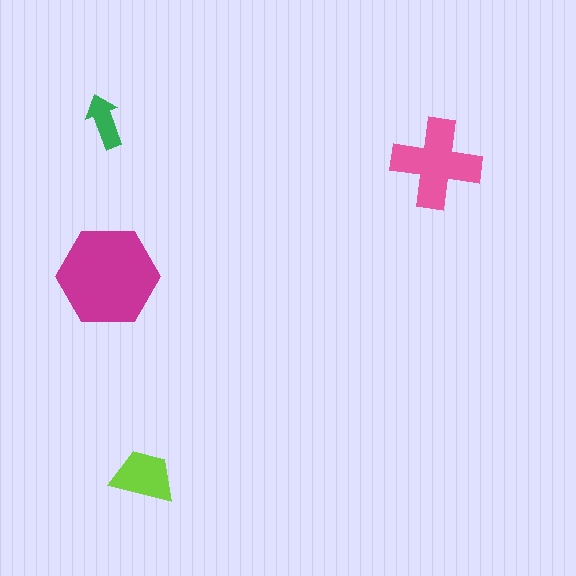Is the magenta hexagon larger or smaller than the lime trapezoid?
Larger.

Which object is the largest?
The magenta hexagon.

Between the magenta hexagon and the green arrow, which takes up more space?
The magenta hexagon.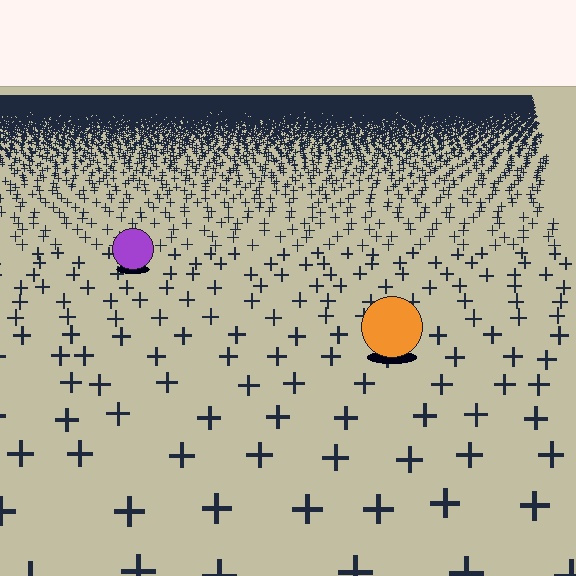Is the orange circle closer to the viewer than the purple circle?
Yes. The orange circle is closer — you can tell from the texture gradient: the ground texture is coarser near it.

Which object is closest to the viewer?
The orange circle is closest. The texture marks near it are larger and more spread out.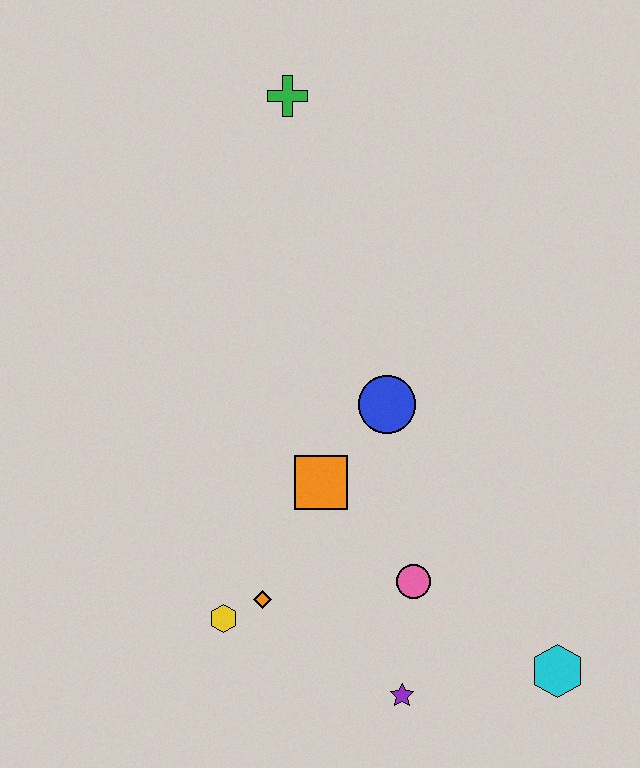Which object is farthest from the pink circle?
The green cross is farthest from the pink circle.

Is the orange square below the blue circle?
Yes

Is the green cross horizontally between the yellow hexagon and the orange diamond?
No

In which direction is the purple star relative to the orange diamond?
The purple star is to the right of the orange diamond.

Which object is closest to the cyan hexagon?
The purple star is closest to the cyan hexagon.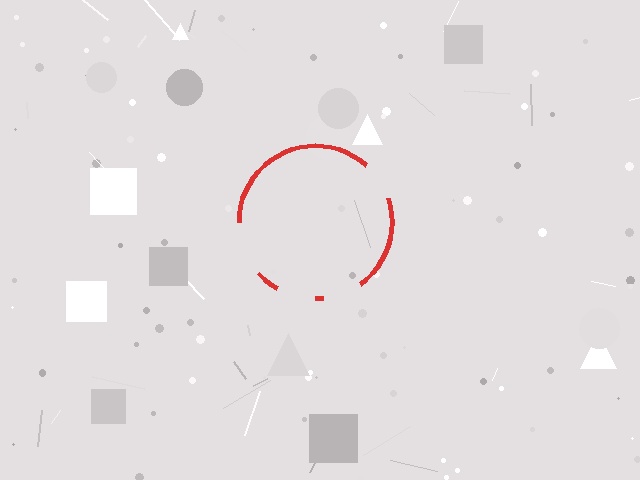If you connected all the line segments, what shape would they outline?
They would outline a circle.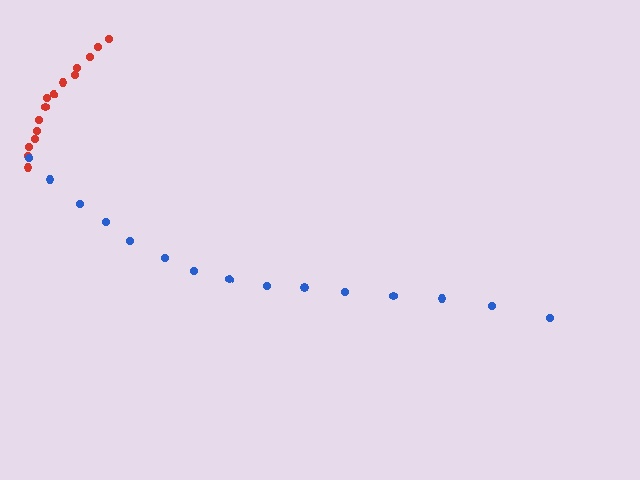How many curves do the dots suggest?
There are 2 distinct paths.